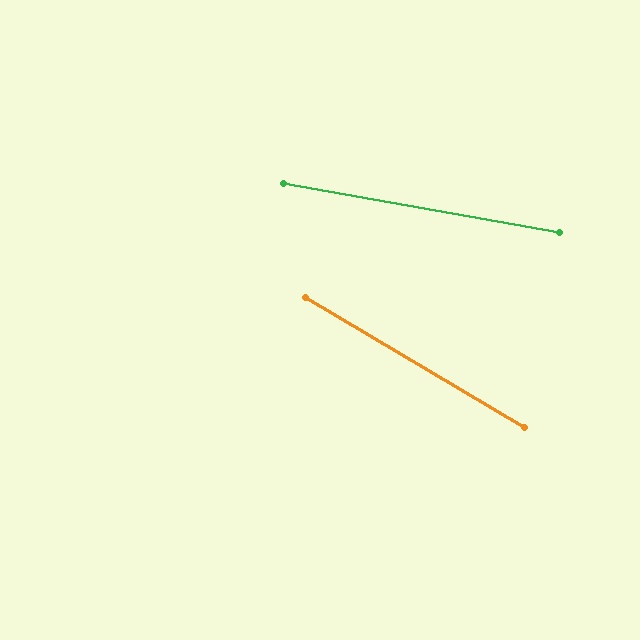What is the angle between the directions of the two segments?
Approximately 21 degrees.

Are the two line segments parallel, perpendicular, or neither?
Neither parallel nor perpendicular — they differ by about 21°.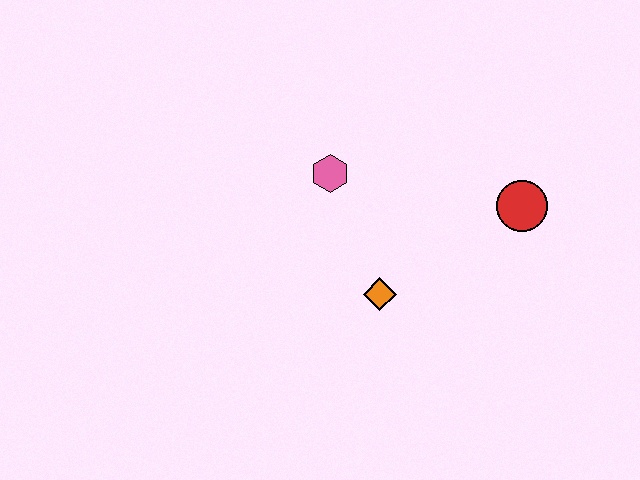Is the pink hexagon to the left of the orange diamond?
Yes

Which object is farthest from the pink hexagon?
The red circle is farthest from the pink hexagon.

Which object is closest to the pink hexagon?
The orange diamond is closest to the pink hexagon.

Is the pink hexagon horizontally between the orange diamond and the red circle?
No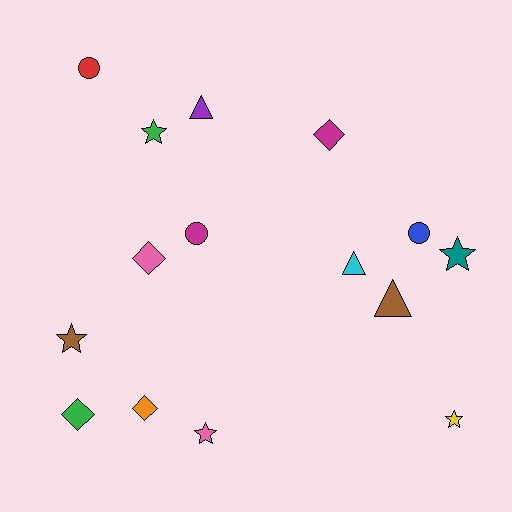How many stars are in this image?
There are 5 stars.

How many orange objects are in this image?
There is 1 orange object.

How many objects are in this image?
There are 15 objects.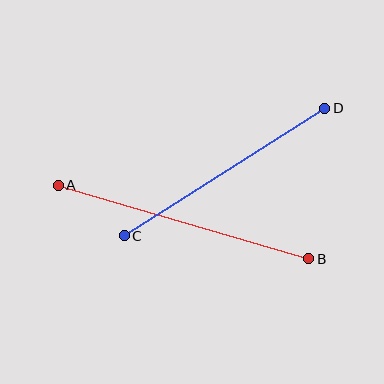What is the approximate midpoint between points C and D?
The midpoint is at approximately (224, 172) pixels.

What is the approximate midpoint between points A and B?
The midpoint is at approximately (184, 222) pixels.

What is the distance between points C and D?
The distance is approximately 238 pixels.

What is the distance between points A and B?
The distance is approximately 261 pixels.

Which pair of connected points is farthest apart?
Points A and B are farthest apart.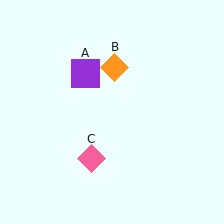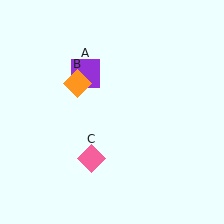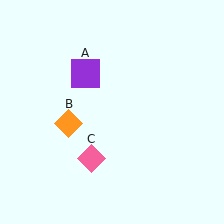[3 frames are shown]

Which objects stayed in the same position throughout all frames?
Purple square (object A) and pink diamond (object C) remained stationary.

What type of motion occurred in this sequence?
The orange diamond (object B) rotated counterclockwise around the center of the scene.